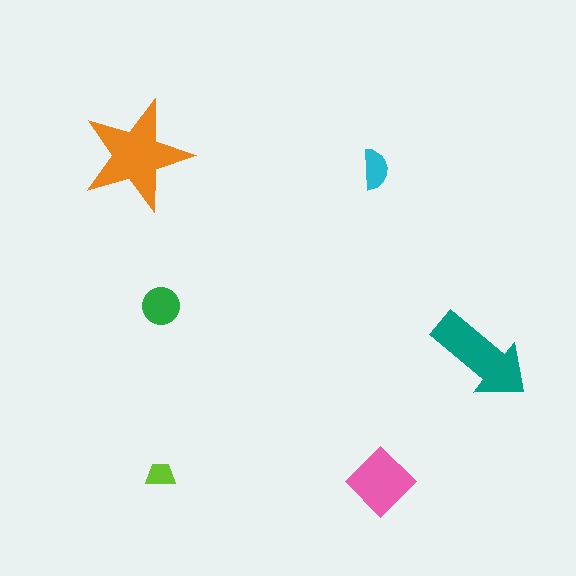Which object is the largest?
The orange star.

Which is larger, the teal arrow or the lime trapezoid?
The teal arrow.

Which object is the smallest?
The lime trapezoid.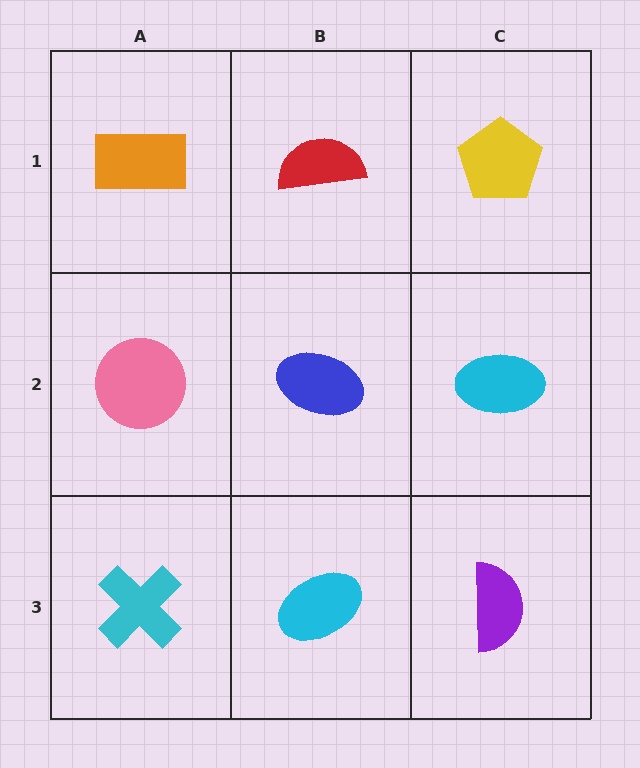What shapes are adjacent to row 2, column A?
An orange rectangle (row 1, column A), a cyan cross (row 3, column A), a blue ellipse (row 2, column B).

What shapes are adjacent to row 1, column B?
A blue ellipse (row 2, column B), an orange rectangle (row 1, column A), a yellow pentagon (row 1, column C).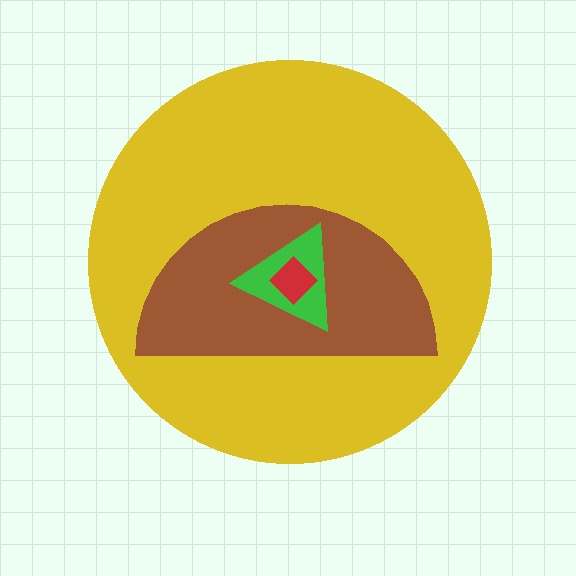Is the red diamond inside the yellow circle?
Yes.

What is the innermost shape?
The red diamond.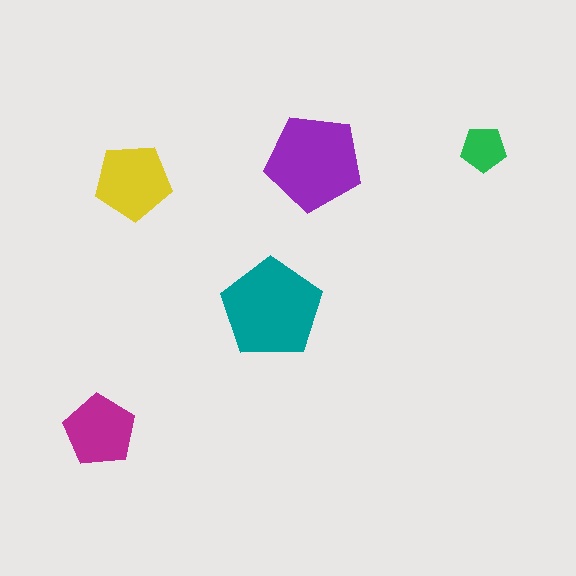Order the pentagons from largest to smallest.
the teal one, the purple one, the yellow one, the magenta one, the green one.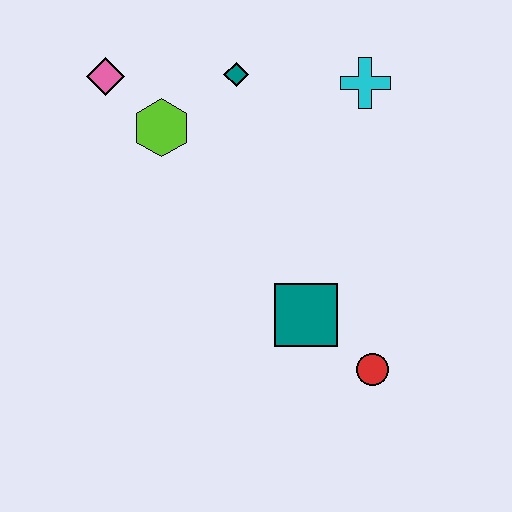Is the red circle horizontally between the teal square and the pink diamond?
No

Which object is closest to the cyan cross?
The teal diamond is closest to the cyan cross.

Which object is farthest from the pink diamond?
The red circle is farthest from the pink diamond.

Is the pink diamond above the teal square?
Yes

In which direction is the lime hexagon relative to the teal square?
The lime hexagon is above the teal square.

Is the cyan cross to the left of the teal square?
No